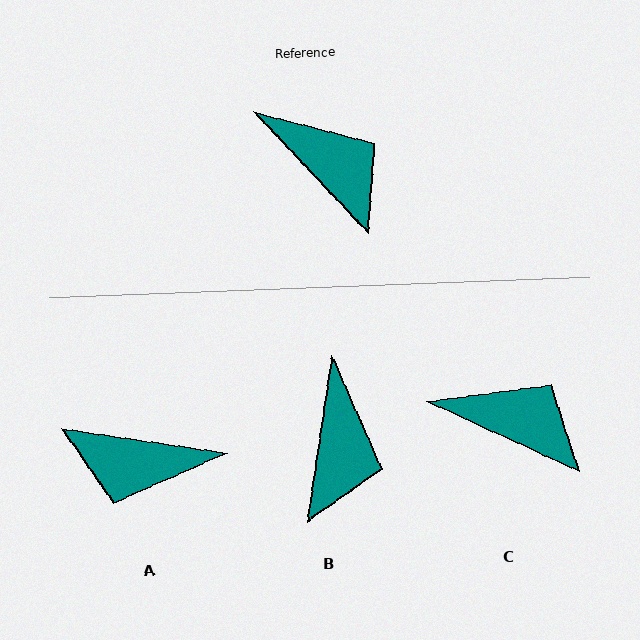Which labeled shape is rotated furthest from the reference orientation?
A, about 142 degrees away.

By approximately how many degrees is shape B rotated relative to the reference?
Approximately 51 degrees clockwise.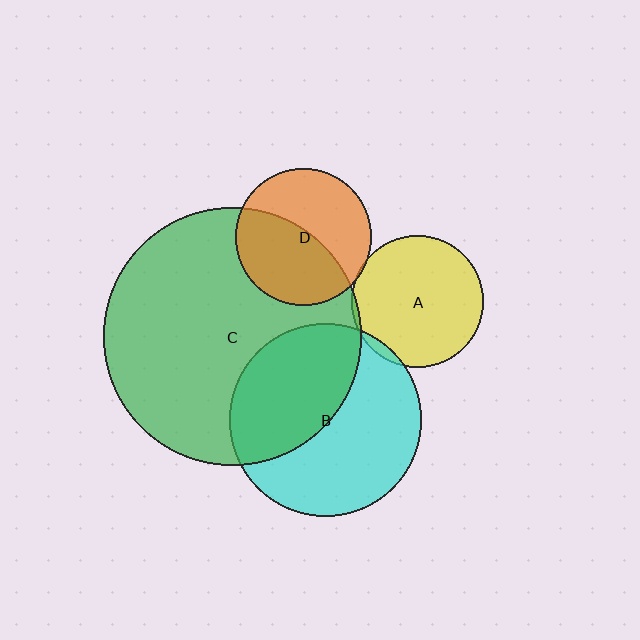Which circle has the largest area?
Circle C (green).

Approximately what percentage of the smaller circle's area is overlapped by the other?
Approximately 5%.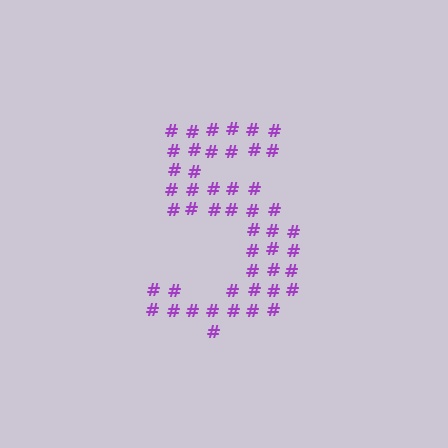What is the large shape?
The large shape is the digit 5.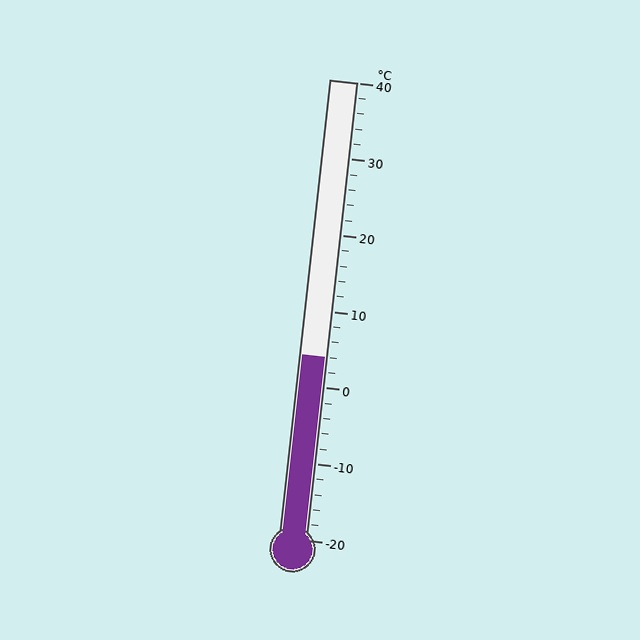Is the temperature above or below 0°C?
The temperature is above 0°C.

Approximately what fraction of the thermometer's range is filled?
The thermometer is filled to approximately 40% of its range.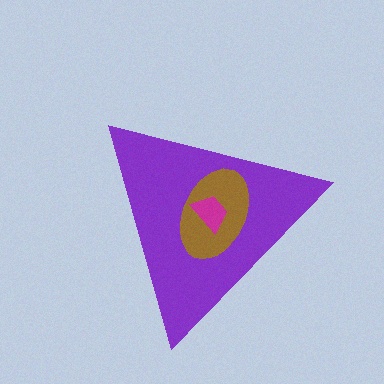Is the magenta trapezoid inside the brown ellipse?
Yes.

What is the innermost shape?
The magenta trapezoid.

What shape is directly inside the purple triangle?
The brown ellipse.